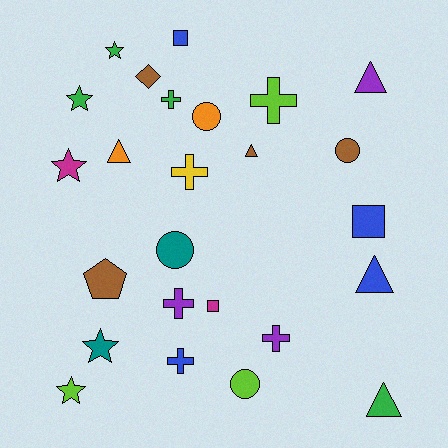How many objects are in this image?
There are 25 objects.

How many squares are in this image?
There are 3 squares.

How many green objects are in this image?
There are 4 green objects.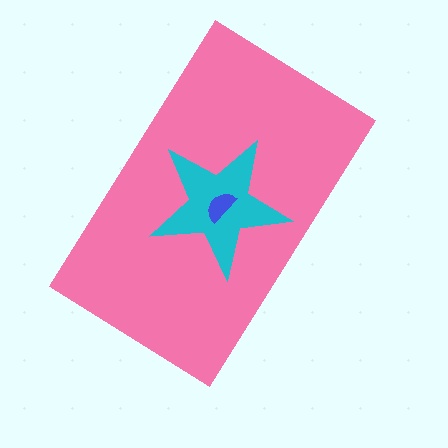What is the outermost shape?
The pink rectangle.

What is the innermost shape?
The blue semicircle.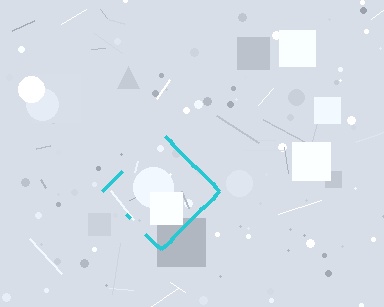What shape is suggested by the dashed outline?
The dashed outline suggests a diamond.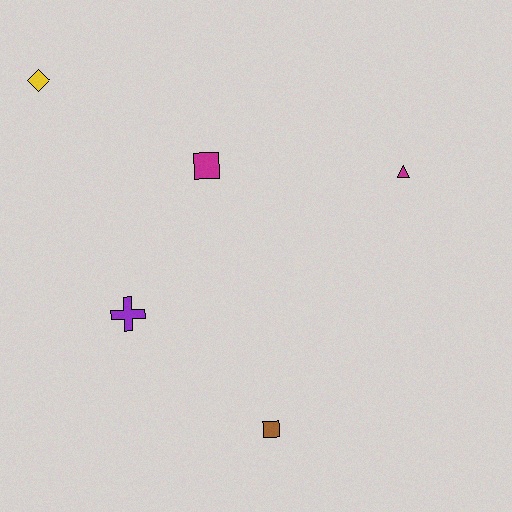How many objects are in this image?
There are 5 objects.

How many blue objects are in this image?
There are no blue objects.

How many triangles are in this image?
There is 1 triangle.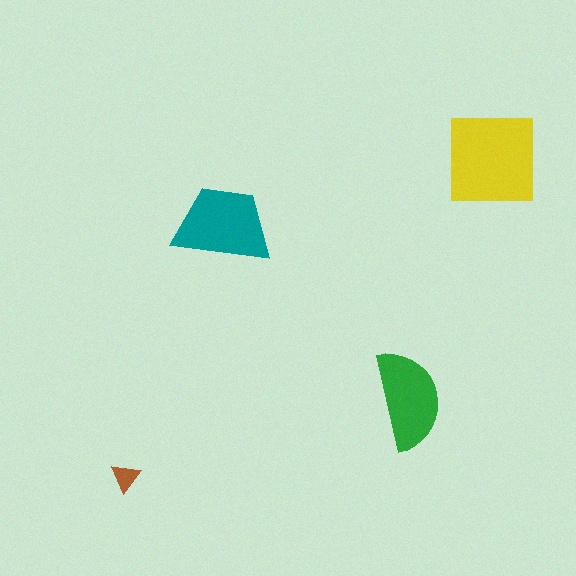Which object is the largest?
The yellow square.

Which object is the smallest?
The brown triangle.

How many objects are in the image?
There are 4 objects in the image.